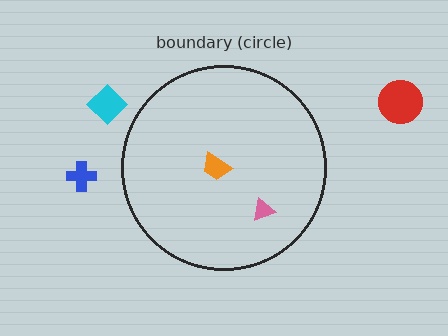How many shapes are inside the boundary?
2 inside, 3 outside.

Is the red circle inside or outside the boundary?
Outside.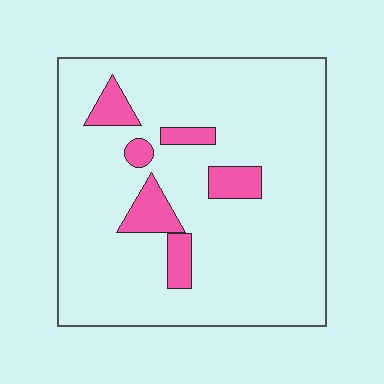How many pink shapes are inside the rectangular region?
6.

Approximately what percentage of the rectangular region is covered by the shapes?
Approximately 10%.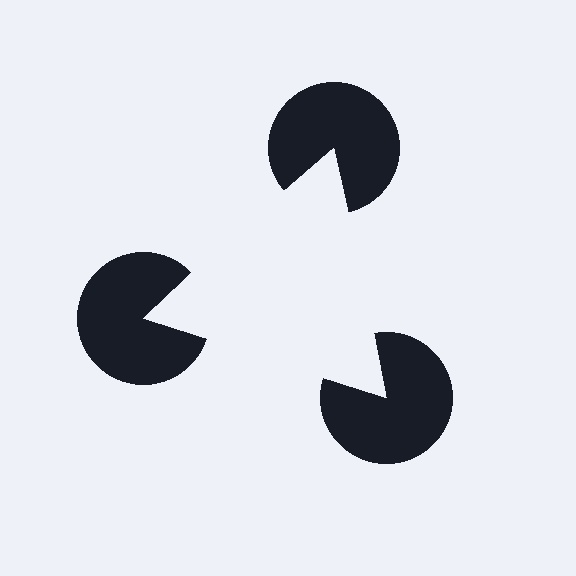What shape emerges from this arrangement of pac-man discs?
An illusory triangle — its edges are inferred from the aligned wedge cuts in the pac-man discs, not physically drawn.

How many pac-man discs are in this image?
There are 3 — one at each vertex of the illusory triangle.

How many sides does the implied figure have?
3 sides.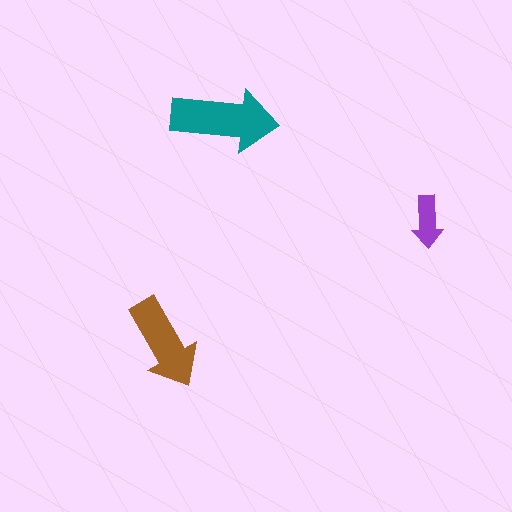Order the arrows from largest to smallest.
the teal one, the brown one, the purple one.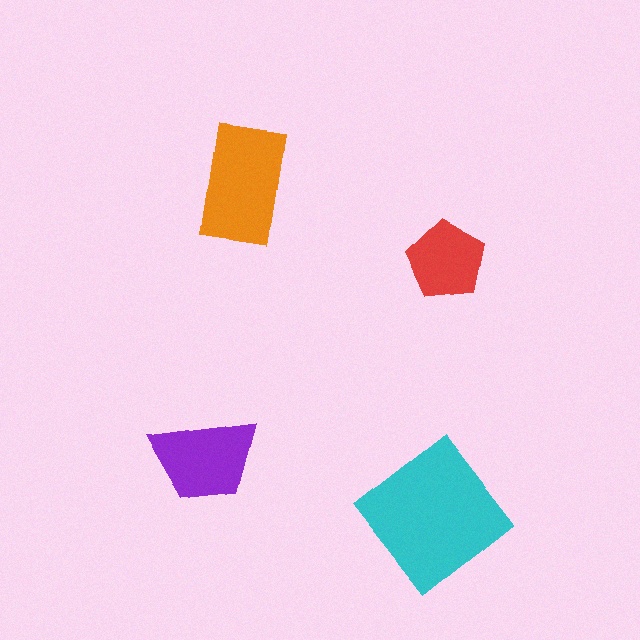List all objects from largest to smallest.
The cyan diamond, the orange rectangle, the purple trapezoid, the red pentagon.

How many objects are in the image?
There are 4 objects in the image.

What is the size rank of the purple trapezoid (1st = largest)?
3rd.